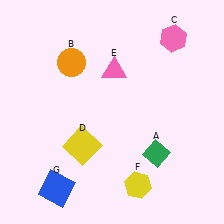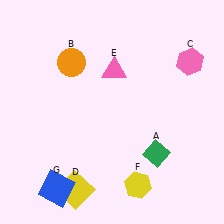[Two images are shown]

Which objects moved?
The objects that moved are: the pink hexagon (C), the yellow square (D).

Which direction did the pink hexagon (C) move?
The pink hexagon (C) moved down.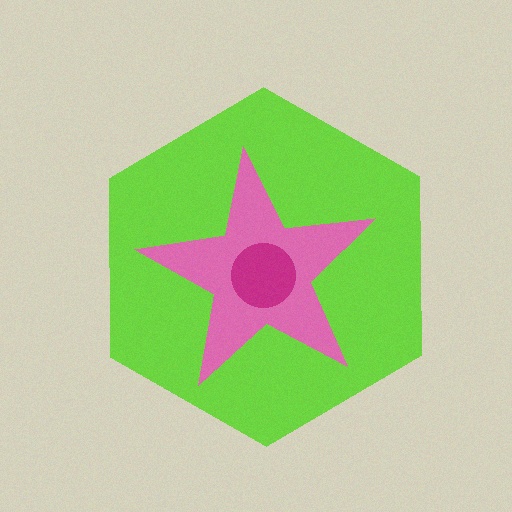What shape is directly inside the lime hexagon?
The pink star.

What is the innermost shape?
The magenta circle.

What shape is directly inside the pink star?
The magenta circle.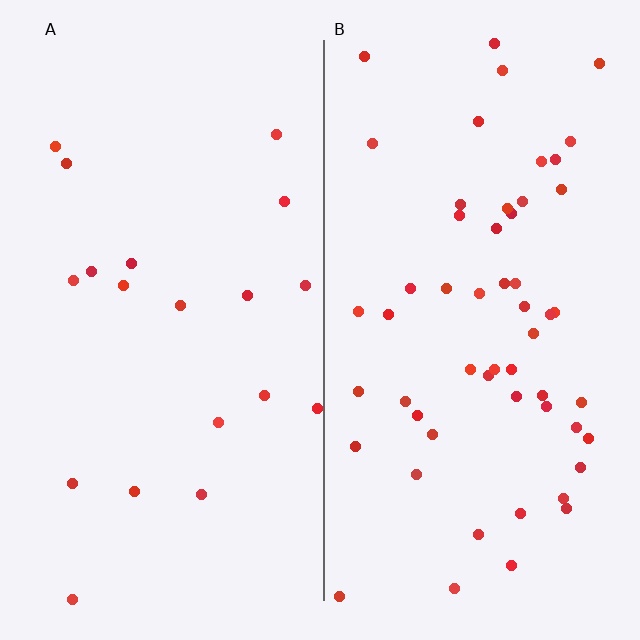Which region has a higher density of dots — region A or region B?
B (the right).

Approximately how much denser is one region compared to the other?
Approximately 2.9× — region B over region A.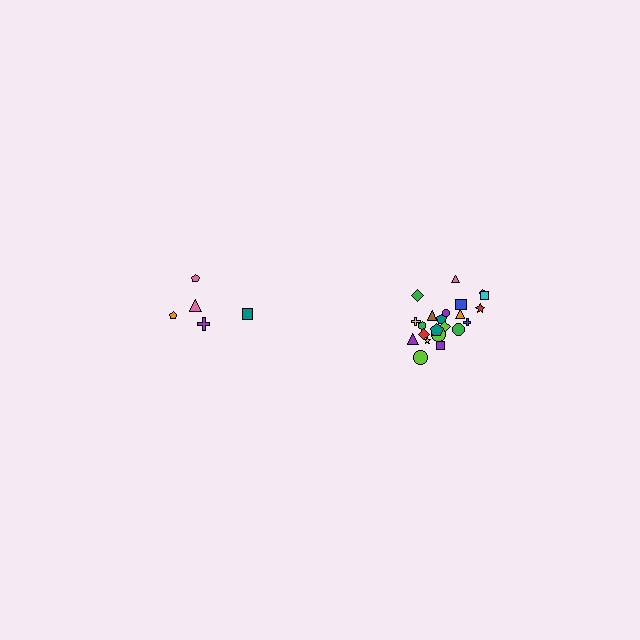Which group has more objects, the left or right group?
The right group.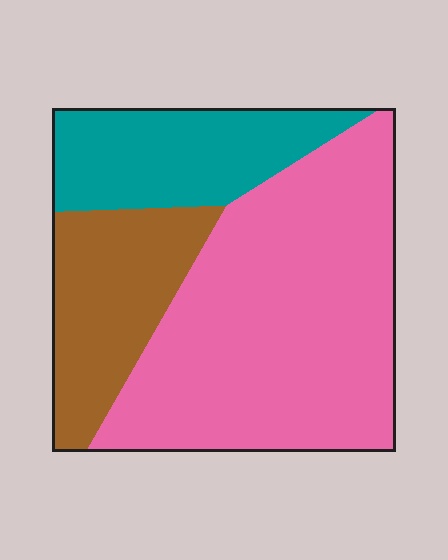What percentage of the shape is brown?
Brown takes up about one fifth (1/5) of the shape.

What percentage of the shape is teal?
Teal covers about 20% of the shape.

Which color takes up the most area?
Pink, at roughly 60%.